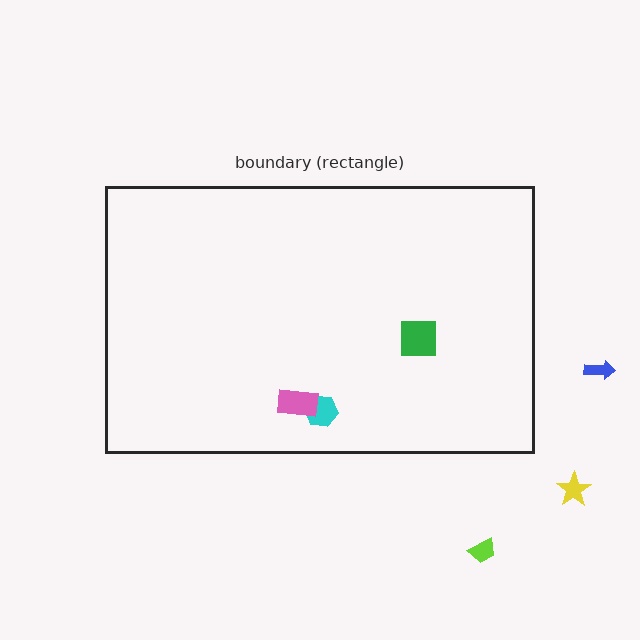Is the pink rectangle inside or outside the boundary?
Inside.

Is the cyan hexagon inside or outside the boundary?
Inside.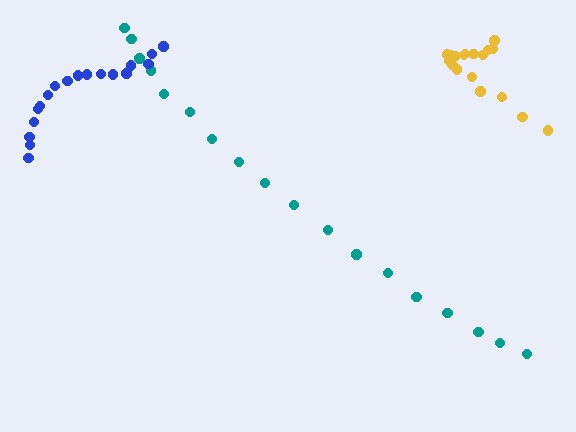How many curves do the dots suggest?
There are 3 distinct paths.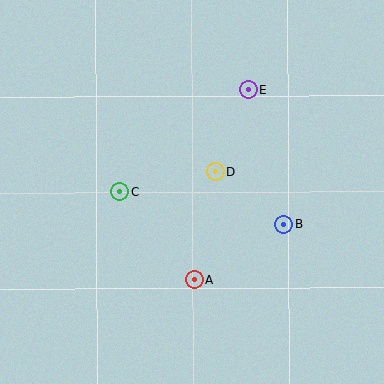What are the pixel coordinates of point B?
Point B is at (284, 224).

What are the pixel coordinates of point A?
Point A is at (195, 280).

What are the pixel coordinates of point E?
Point E is at (248, 89).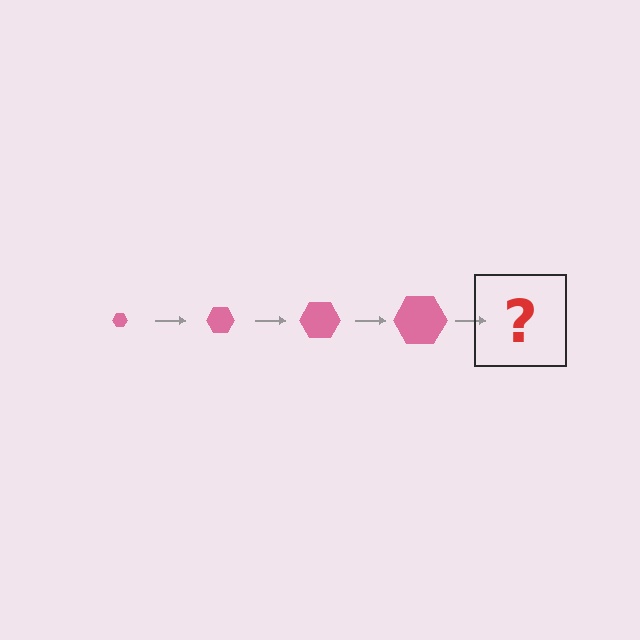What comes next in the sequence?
The next element should be a pink hexagon, larger than the previous one.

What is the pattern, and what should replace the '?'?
The pattern is that the hexagon gets progressively larger each step. The '?' should be a pink hexagon, larger than the previous one.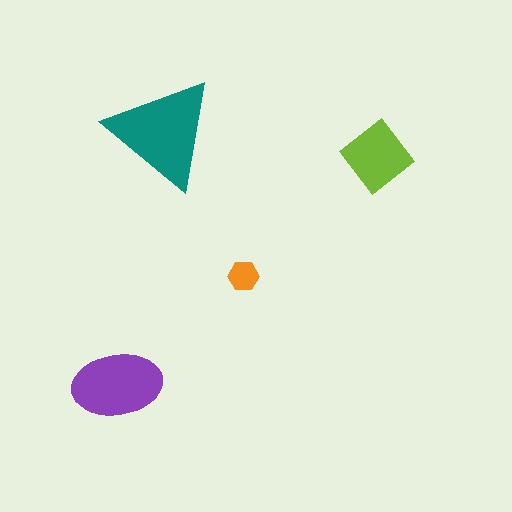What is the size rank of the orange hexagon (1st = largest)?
4th.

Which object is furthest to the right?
The lime diamond is rightmost.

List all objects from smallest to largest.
The orange hexagon, the lime diamond, the purple ellipse, the teal triangle.